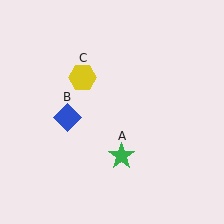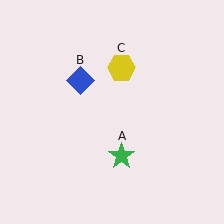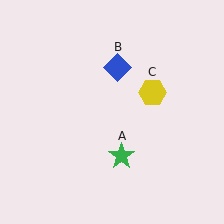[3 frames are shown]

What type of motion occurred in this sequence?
The blue diamond (object B), yellow hexagon (object C) rotated clockwise around the center of the scene.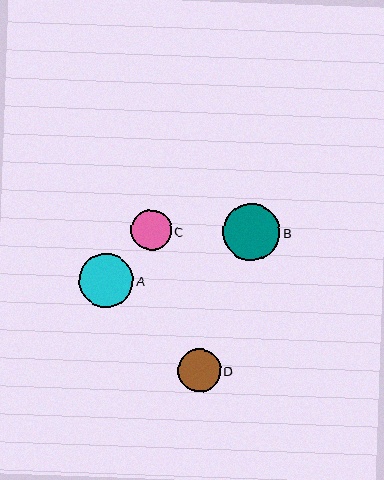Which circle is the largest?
Circle B is the largest with a size of approximately 57 pixels.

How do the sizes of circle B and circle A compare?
Circle B and circle A are approximately the same size.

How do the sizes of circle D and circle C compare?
Circle D and circle C are approximately the same size.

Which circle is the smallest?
Circle C is the smallest with a size of approximately 40 pixels.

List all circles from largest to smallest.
From largest to smallest: B, A, D, C.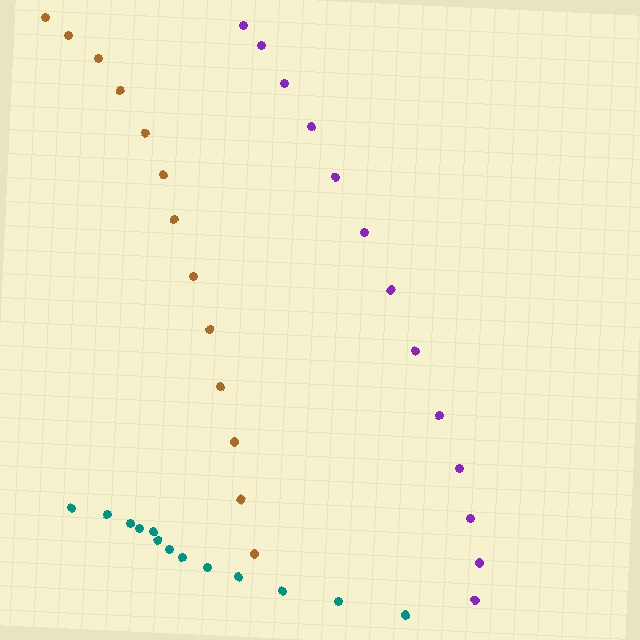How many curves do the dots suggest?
There are 3 distinct paths.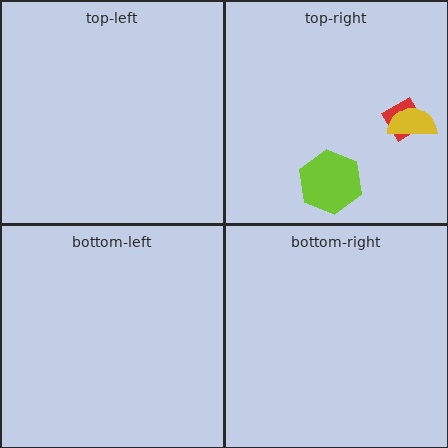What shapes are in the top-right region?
The red diamond, the yellow semicircle, the lime hexagon.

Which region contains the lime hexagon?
The top-right region.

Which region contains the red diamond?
The top-right region.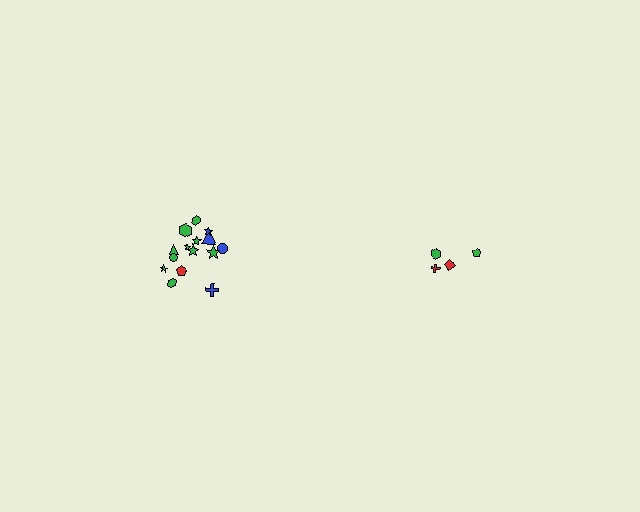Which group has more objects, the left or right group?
The left group.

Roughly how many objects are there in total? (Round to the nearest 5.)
Roughly 20 objects in total.